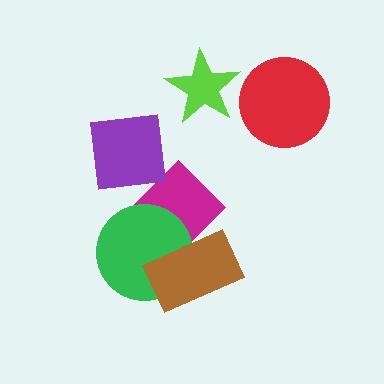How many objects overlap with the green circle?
2 objects overlap with the green circle.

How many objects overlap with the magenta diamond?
2 objects overlap with the magenta diamond.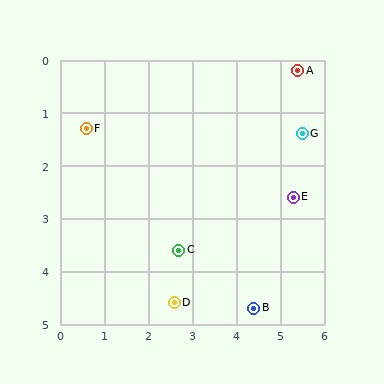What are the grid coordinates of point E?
Point E is at approximately (5.3, 2.6).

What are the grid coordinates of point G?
Point G is at approximately (5.5, 1.4).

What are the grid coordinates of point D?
Point D is at approximately (2.6, 4.6).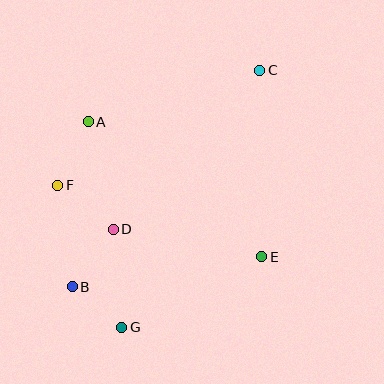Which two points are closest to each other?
Points B and G are closest to each other.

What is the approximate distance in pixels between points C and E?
The distance between C and E is approximately 187 pixels.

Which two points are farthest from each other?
Points C and G are farthest from each other.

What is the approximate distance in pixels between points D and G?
The distance between D and G is approximately 98 pixels.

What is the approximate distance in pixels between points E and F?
The distance between E and F is approximately 216 pixels.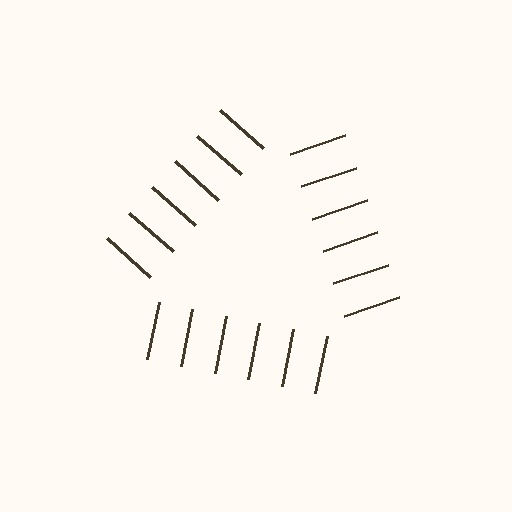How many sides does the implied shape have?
3 sides — the line-ends trace a triangle.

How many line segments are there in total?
18 — 6 along each of the 3 edges.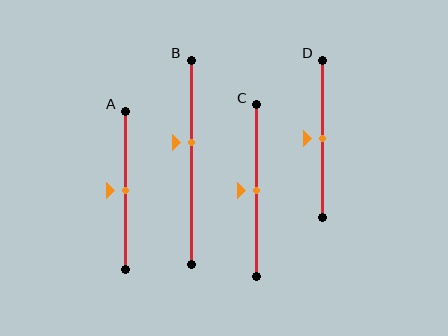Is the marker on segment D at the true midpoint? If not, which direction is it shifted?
Yes, the marker on segment D is at the true midpoint.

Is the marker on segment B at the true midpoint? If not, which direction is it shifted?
No, the marker on segment B is shifted upward by about 9% of the segment length.